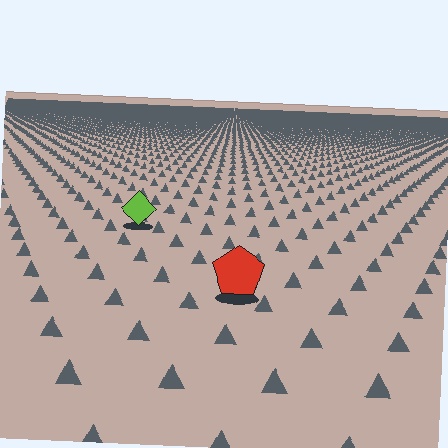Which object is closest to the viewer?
The red pentagon is closest. The texture marks near it are larger and more spread out.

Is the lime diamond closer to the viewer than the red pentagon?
No. The red pentagon is closer — you can tell from the texture gradient: the ground texture is coarser near it.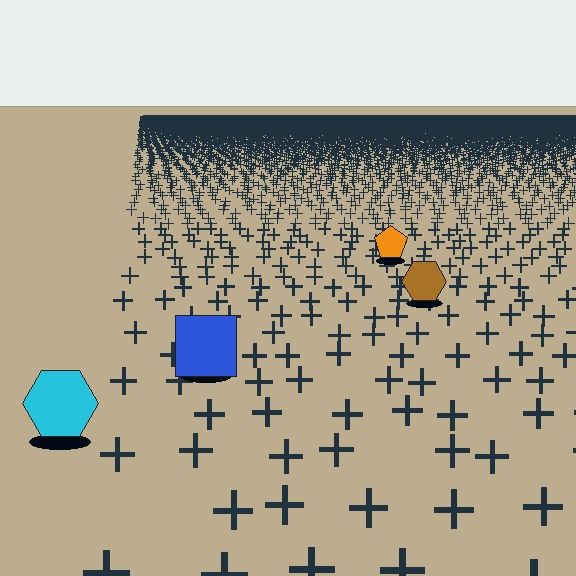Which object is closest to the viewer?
The cyan hexagon is closest. The texture marks near it are larger and more spread out.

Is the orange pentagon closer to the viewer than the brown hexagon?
No. The brown hexagon is closer — you can tell from the texture gradient: the ground texture is coarser near it.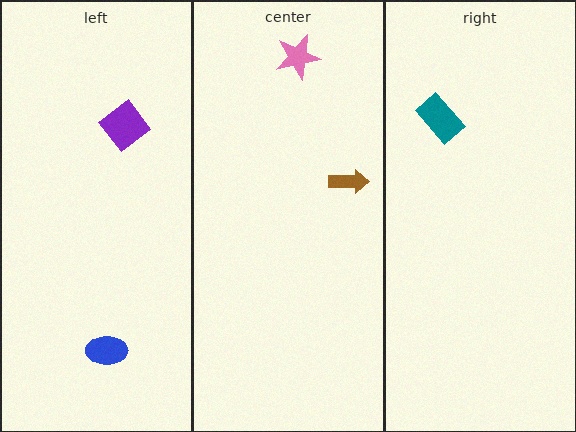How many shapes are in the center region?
2.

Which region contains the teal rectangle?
The right region.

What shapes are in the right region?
The teal rectangle.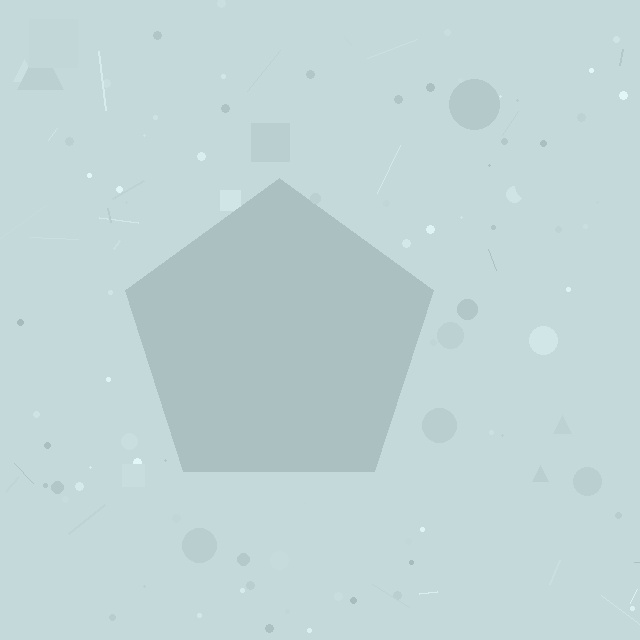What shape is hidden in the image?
A pentagon is hidden in the image.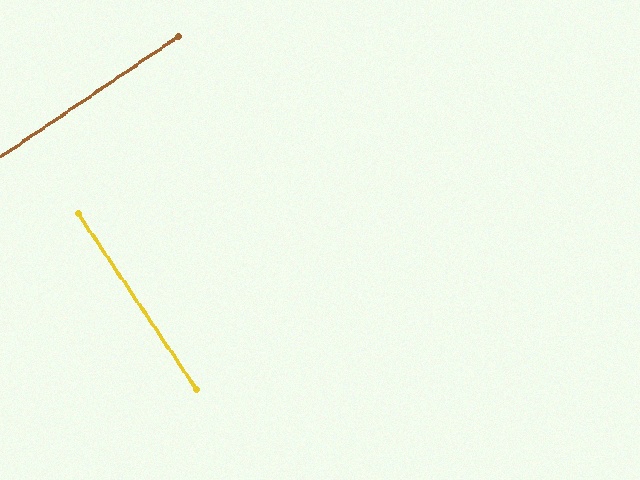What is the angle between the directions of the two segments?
Approximately 90 degrees.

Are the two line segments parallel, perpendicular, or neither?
Perpendicular — they meet at approximately 90°.